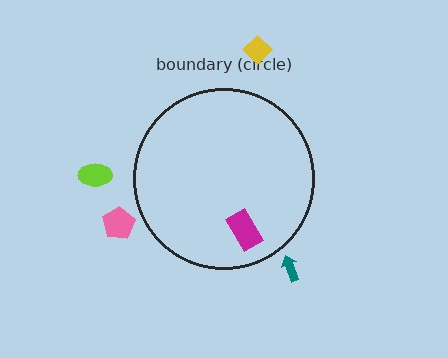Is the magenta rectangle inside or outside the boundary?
Inside.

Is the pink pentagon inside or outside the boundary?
Outside.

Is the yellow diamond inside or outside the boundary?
Outside.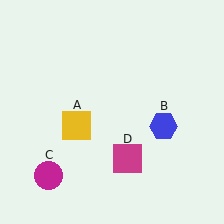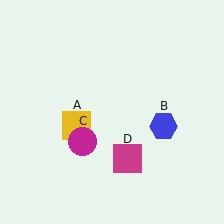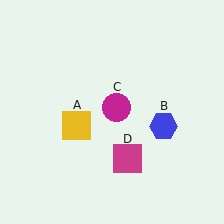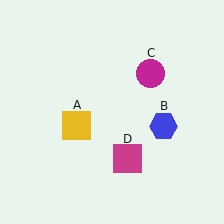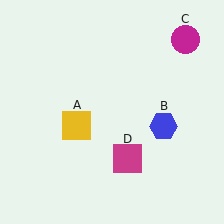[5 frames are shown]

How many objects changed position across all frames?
1 object changed position: magenta circle (object C).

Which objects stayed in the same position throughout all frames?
Yellow square (object A) and blue hexagon (object B) and magenta square (object D) remained stationary.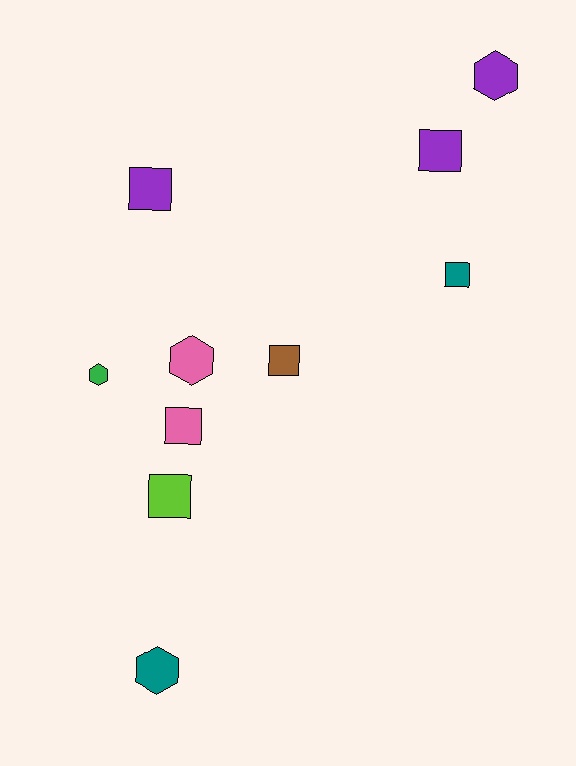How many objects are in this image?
There are 10 objects.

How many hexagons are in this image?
There are 4 hexagons.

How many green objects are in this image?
There is 1 green object.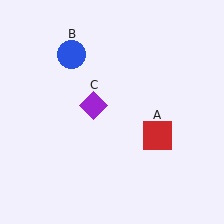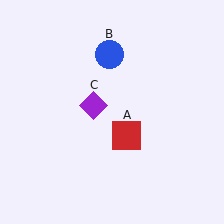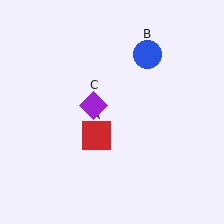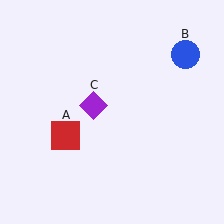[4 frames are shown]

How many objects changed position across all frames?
2 objects changed position: red square (object A), blue circle (object B).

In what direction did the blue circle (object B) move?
The blue circle (object B) moved right.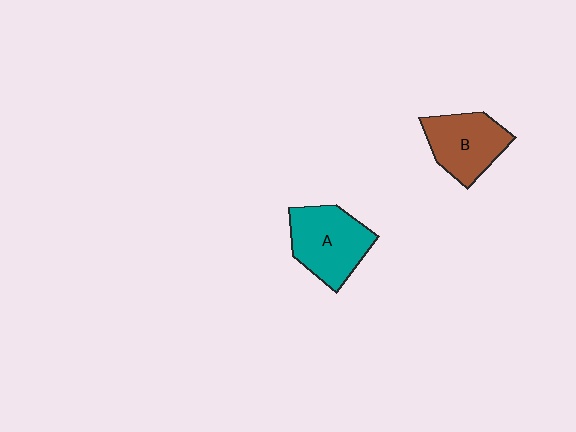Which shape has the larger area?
Shape A (teal).